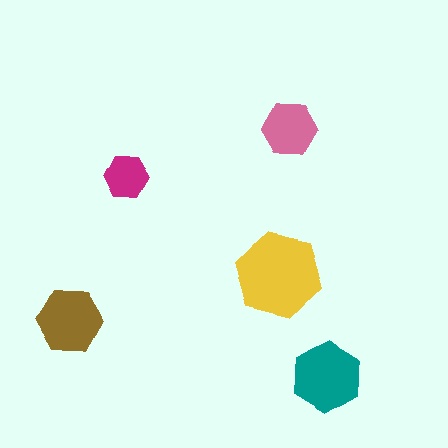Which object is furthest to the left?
The brown hexagon is leftmost.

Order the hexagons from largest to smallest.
the yellow one, the teal one, the brown one, the pink one, the magenta one.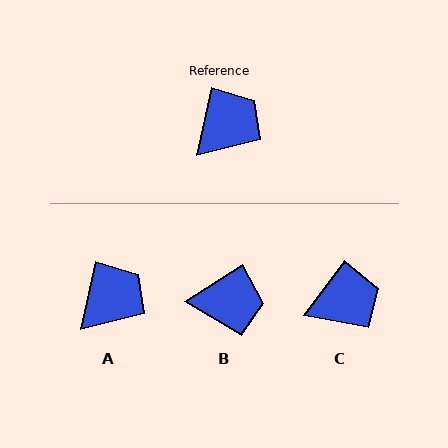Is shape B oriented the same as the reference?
No, it is off by about 44 degrees.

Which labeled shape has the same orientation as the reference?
A.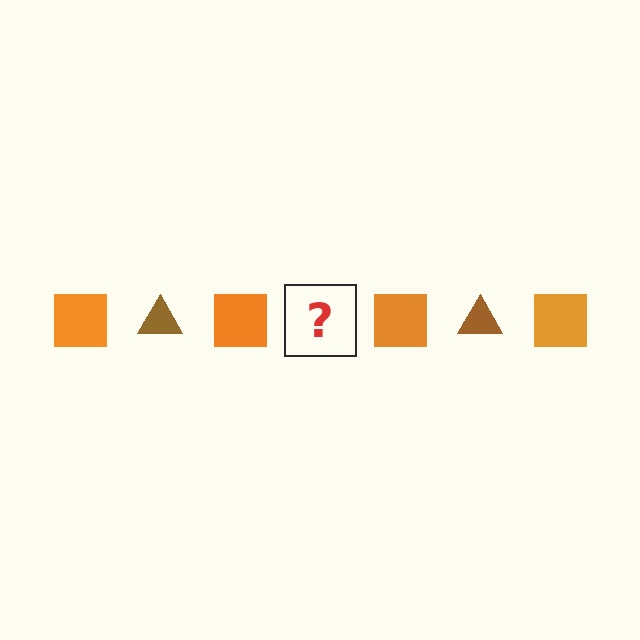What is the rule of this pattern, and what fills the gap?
The rule is that the pattern alternates between orange square and brown triangle. The gap should be filled with a brown triangle.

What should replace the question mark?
The question mark should be replaced with a brown triangle.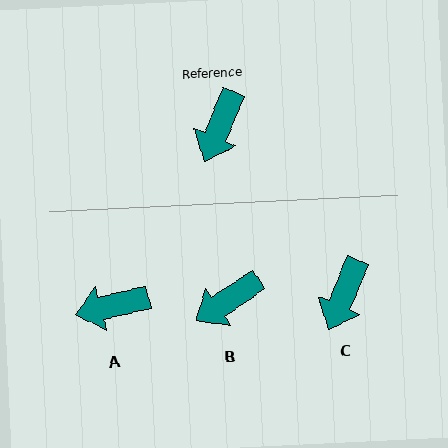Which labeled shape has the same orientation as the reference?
C.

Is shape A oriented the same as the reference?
No, it is off by about 53 degrees.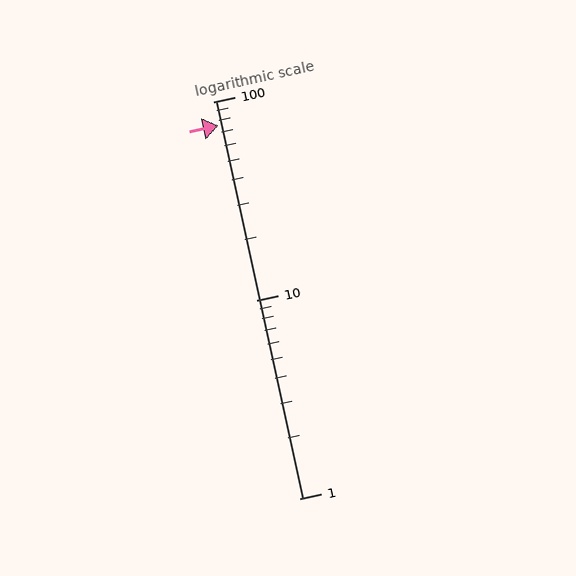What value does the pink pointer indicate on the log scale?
The pointer indicates approximately 76.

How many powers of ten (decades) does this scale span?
The scale spans 2 decades, from 1 to 100.